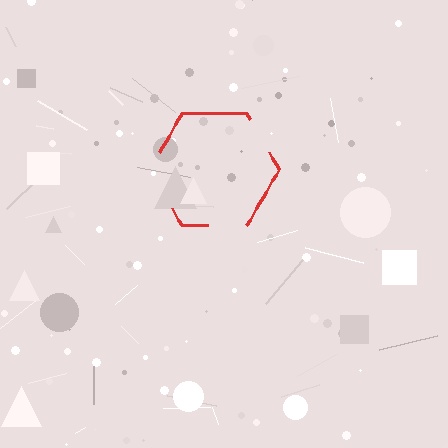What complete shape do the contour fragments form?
The contour fragments form a hexagon.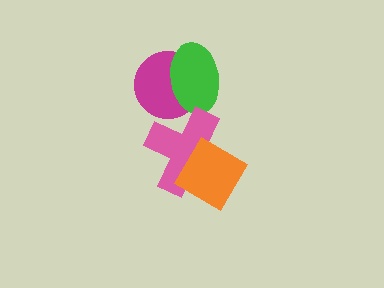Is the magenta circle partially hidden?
Yes, it is partially covered by another shape.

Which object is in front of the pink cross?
The orange diamond is in front of the pink cross.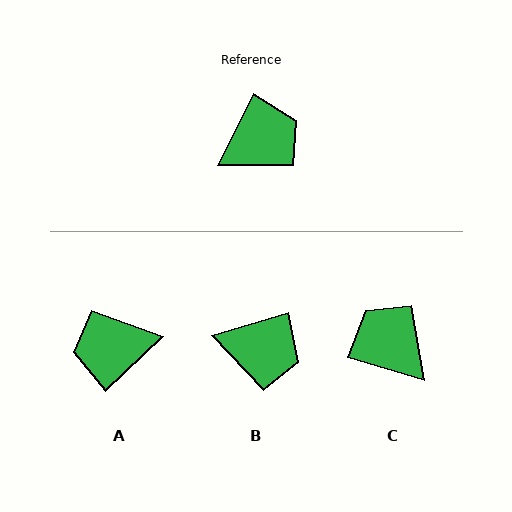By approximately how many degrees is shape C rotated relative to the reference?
Approximately 100 degrees counter-clockwise.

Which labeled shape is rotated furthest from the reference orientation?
A, about 161 degrees away.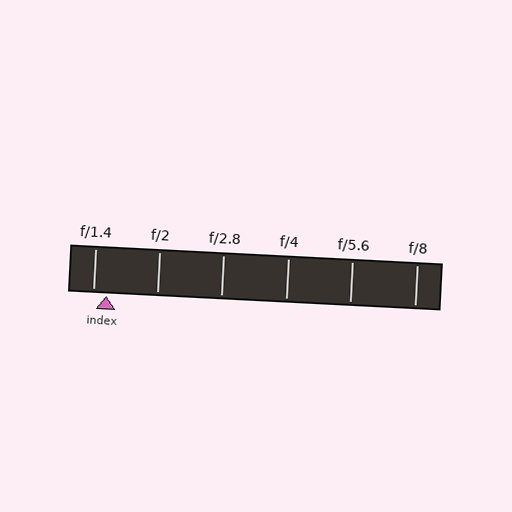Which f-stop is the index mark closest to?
The index mark is closest to f/1.4.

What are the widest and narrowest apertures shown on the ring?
The widest aperture shown is f/1.4 and the narrowest is f/8.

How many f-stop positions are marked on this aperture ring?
There are 6 f-stop positions marked.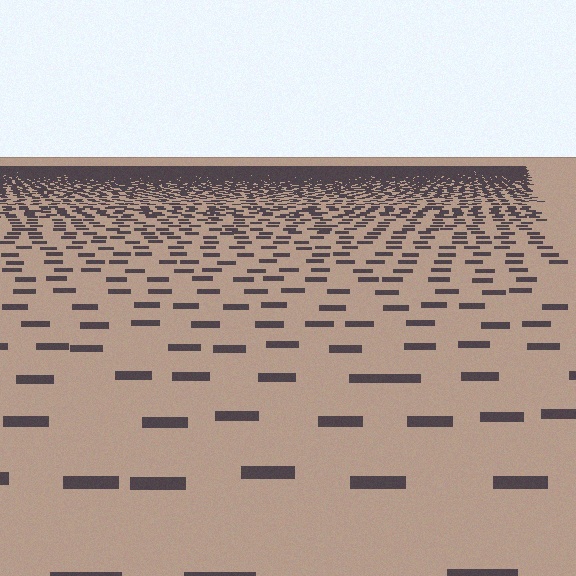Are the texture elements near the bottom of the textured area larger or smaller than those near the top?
Larger. Near the bottom, elements are closer to the viewer and appear at a bigger on-screen size.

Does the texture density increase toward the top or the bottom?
Density increases toward the top.